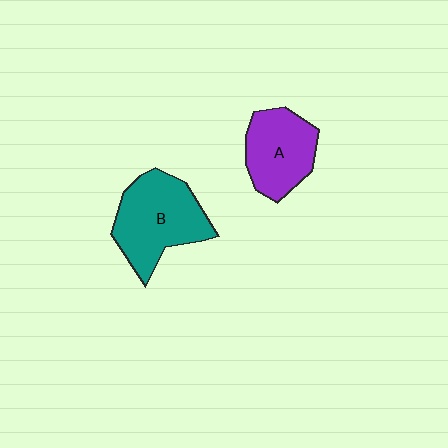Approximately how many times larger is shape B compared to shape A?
Approximately 1.3 times.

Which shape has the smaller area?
Shape A (purple).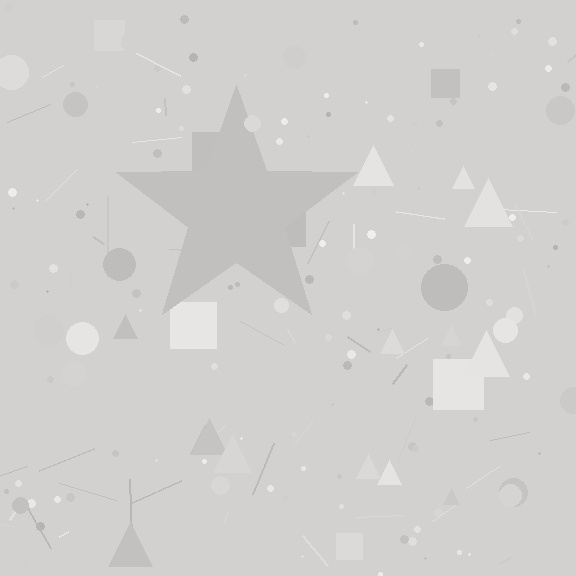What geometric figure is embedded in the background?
A star is embedded in the background.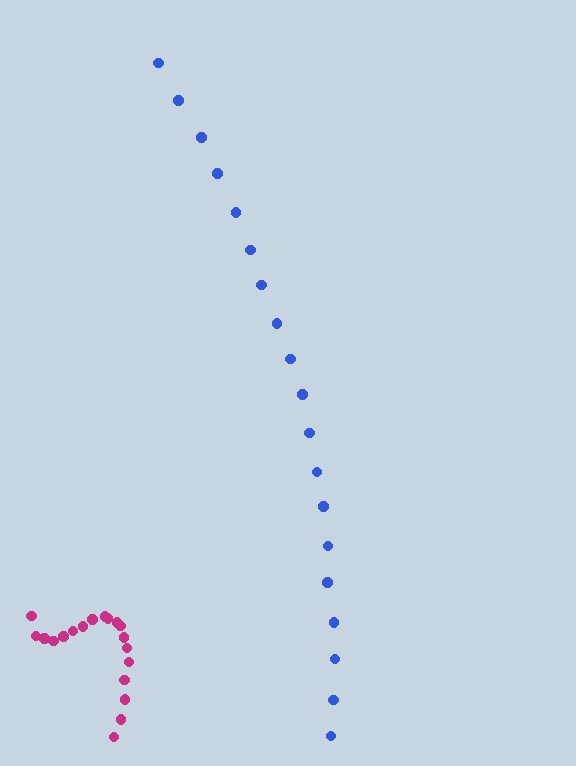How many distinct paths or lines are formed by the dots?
There are 2 distinct paths.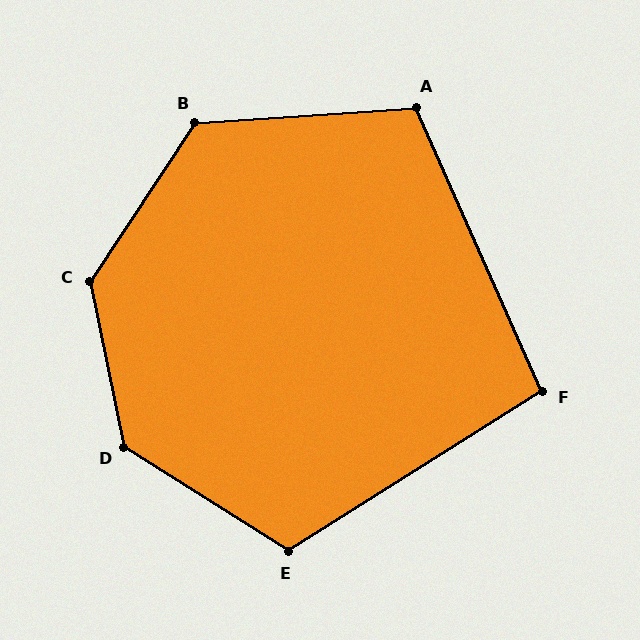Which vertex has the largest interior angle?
C, at approximately 135 degrees.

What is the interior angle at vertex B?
Approximately 127 degrees (obtuse).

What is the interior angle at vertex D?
Approximately 134 degrees (obtuse).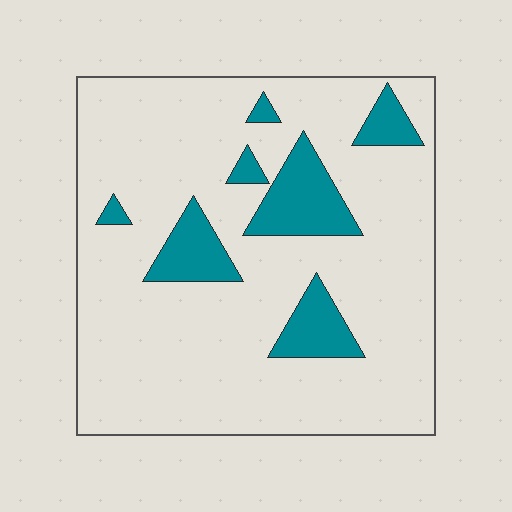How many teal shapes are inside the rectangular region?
7.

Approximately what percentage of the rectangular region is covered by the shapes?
Approximately 15%.